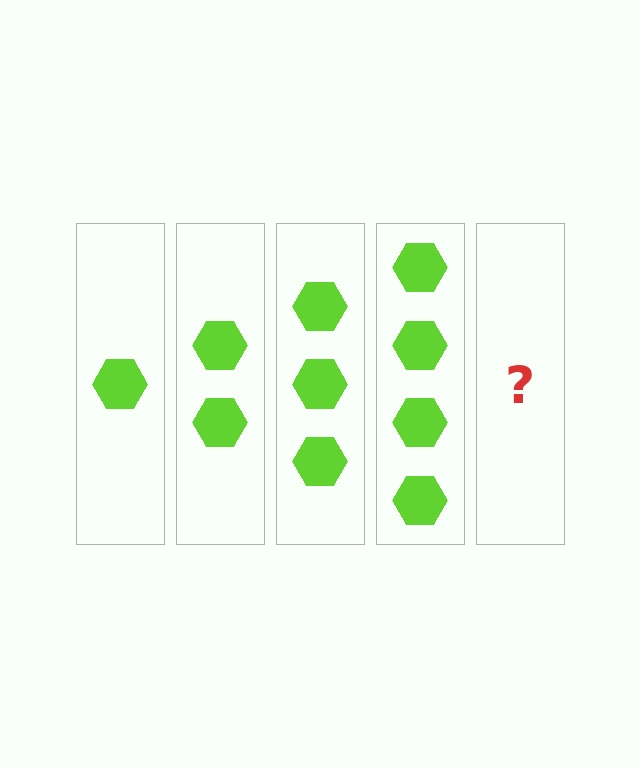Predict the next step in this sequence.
The next step is 5 hexagons.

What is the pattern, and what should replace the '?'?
The pattern is that each step adds one more hexagon. The '?' should be 5 hexagons.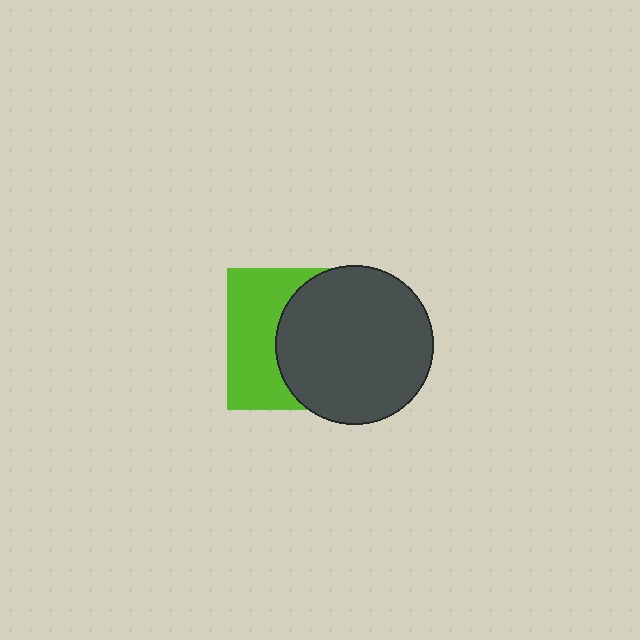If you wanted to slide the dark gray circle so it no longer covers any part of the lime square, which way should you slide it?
Slide it right — that is the most direct way to separate the two shapes.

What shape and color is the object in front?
The object in front is a dark gray circle.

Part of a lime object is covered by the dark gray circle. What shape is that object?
It is a square.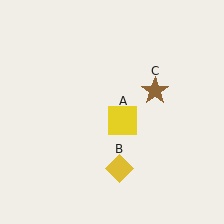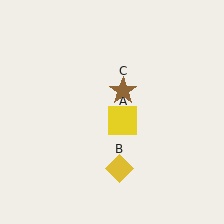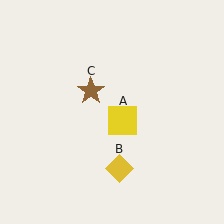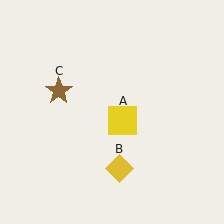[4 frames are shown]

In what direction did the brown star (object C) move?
The brown star (object C) moved left.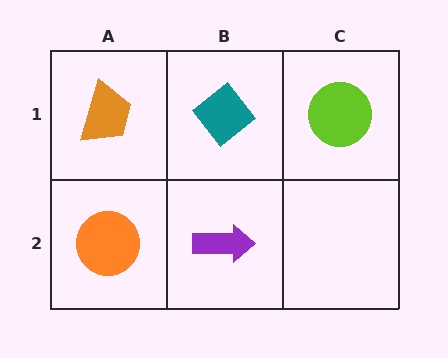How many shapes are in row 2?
2 shapes.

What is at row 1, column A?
An orange trapezoid.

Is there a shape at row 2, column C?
No, that cell is empty.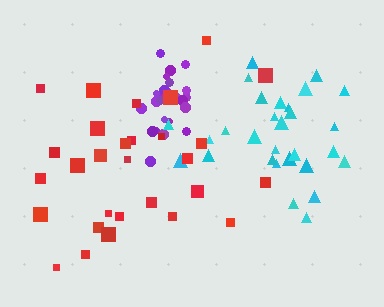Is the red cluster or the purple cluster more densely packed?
Purple.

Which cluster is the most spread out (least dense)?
Red.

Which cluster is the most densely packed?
Purple.